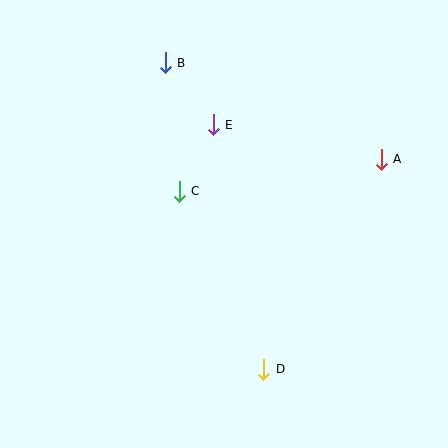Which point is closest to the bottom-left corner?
Point D is closest to the bottom-left corner.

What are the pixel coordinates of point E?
Point E is at (213, 125).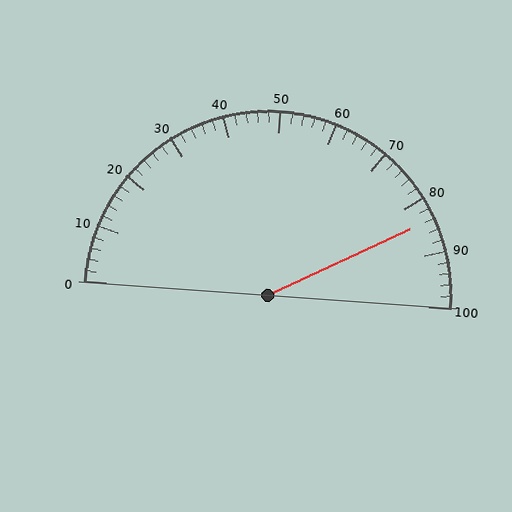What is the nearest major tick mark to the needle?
The nearest major tick mark is 80.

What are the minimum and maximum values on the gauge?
The gauge ranges from 0 to 100.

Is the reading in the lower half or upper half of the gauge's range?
The reading is in the upper half of the range (0 to 100).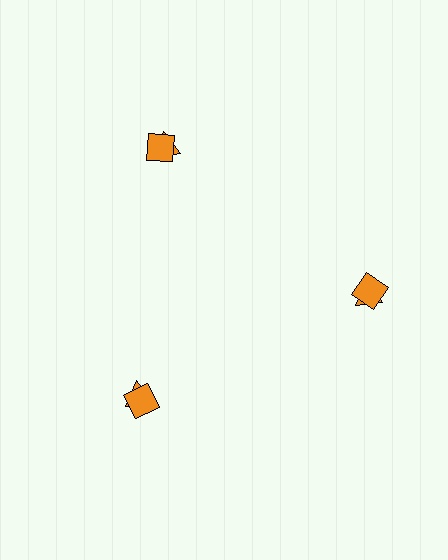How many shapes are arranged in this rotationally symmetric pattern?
There are 6 shapes, arranged in 3 groups of 2.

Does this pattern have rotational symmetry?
Yes, this pattern has 3-fold rotational symmetry. It looks the same after rotating 120 degrees around the center.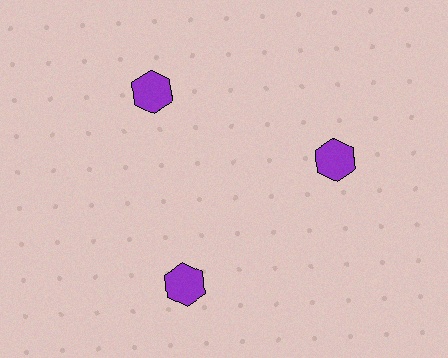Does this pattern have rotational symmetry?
Yes, this pattern has 3-fold rotational symmetry. It looks the same after rotating 120 degrees around the center.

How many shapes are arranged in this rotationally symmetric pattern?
There are 3 shapes, arranged in 3 groups of 1.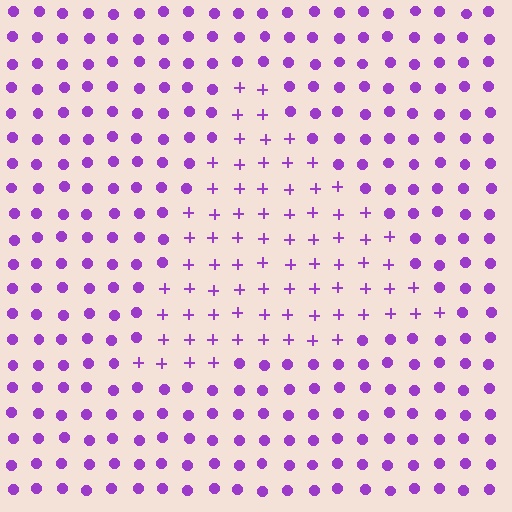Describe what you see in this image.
The image is filled with small purple elements arranged in a uniform grid. A triangle-shaped region contains plus signs, while the surrounding area contains circles. The boundary is defined purely by the change in element shape.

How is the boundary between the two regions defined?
The boundary is defined by a change in element shape: plus signs inside vs. circles outside. All elements share the same color and spacing.